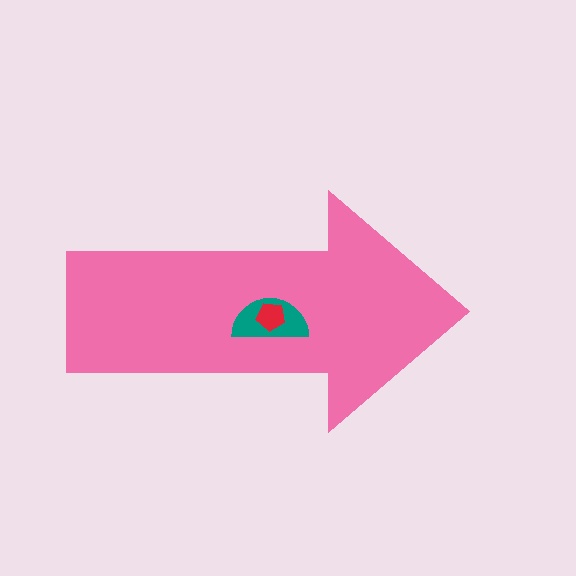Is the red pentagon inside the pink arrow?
Yes.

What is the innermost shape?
The red pentagon.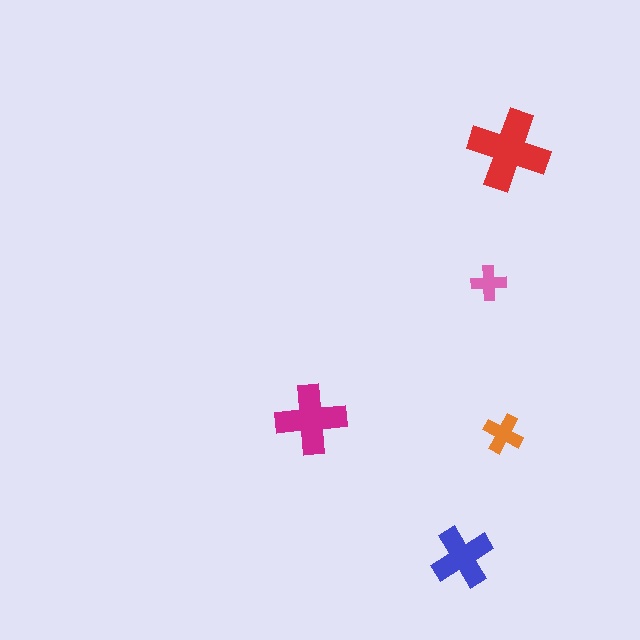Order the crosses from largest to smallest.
the red one, the magenta one, the blue one, the orange one, the pink one.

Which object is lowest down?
The blue cross is bottommost.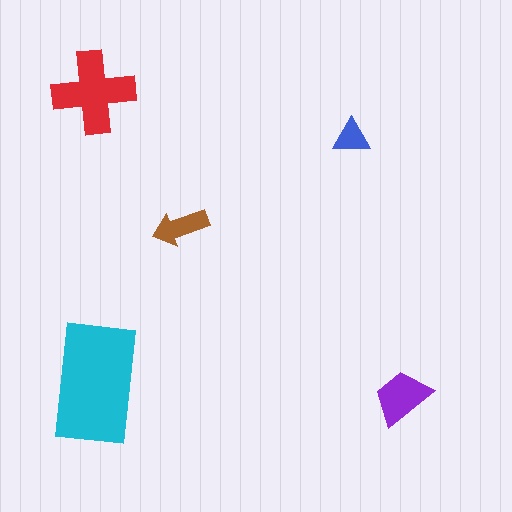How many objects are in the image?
There are 5 objects in the image.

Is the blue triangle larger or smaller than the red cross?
Smaller.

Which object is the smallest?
The blue triangle.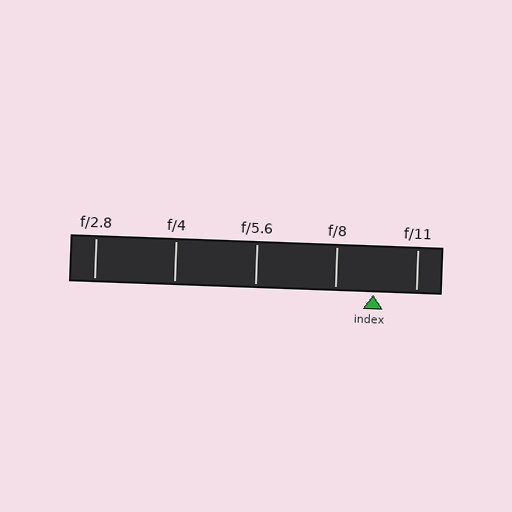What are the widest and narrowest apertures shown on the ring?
The widest aperture shown is f/2.8 and the narrowest is f/11.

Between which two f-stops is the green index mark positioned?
The index mark is between f/8 and f/11.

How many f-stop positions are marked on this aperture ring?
There are 5 f-stop positions marked.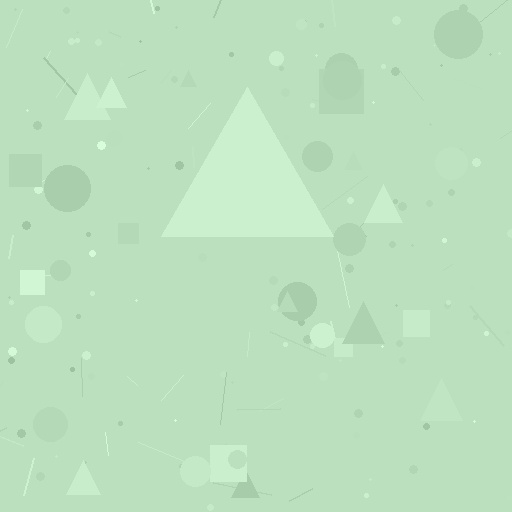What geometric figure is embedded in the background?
A triangle is embedded in the background.